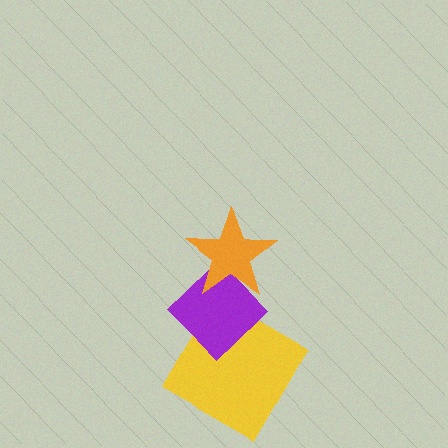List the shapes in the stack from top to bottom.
From top to bottom: the orange star, the purple diamond, the yellow square.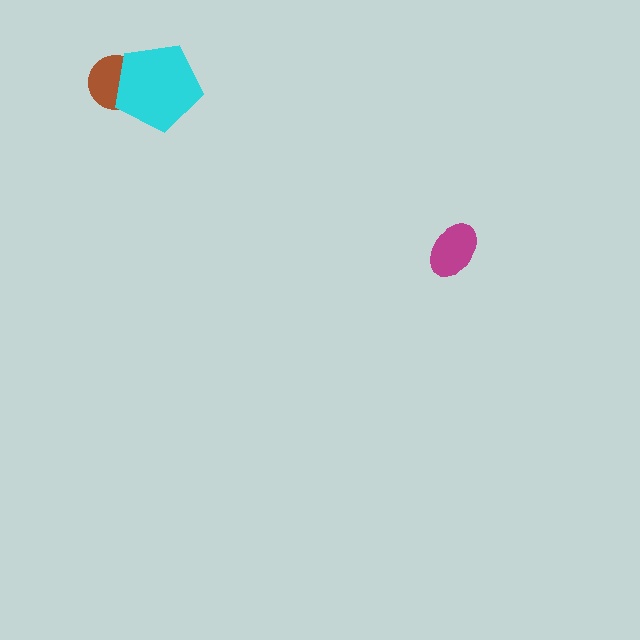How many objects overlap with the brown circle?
1 object overlaps with the brown circle.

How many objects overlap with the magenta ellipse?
0 objects overlap with the magenta ellipse.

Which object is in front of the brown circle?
The cyan pentagon is in front of the brown circle.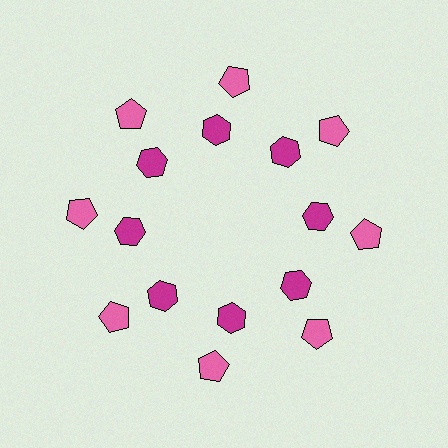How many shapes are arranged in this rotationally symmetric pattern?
There are 16 shapes, arranged in 8 groups of 2.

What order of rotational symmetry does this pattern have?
This pattern has 8-fold rotational symmetry.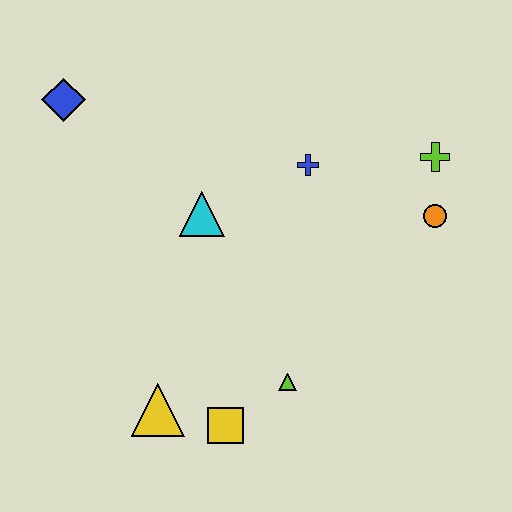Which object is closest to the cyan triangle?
The blue cross is closest to the cyan triangle.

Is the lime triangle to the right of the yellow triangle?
Yes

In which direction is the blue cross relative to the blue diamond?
The blue cross is to the right of the blue diamond.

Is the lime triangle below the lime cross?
Yes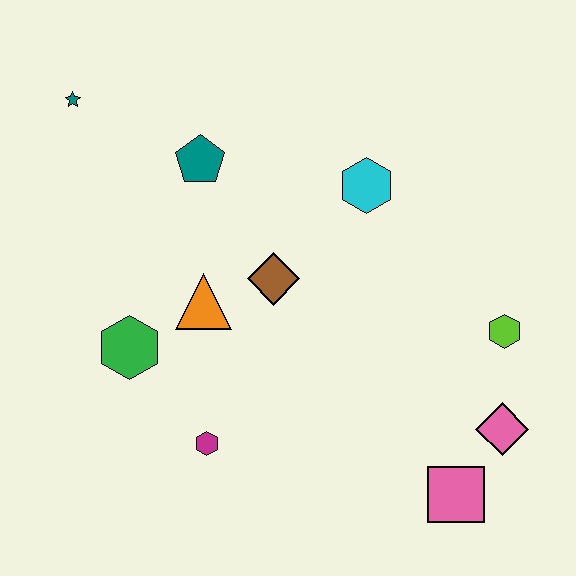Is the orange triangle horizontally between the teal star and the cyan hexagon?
Yes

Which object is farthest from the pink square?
The teal star is farthest from the pink square.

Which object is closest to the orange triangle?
The brown diamond is closest to the orange triangle.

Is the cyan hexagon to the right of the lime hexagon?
No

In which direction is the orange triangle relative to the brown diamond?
The orange triangle is to the left of the brown diamond.